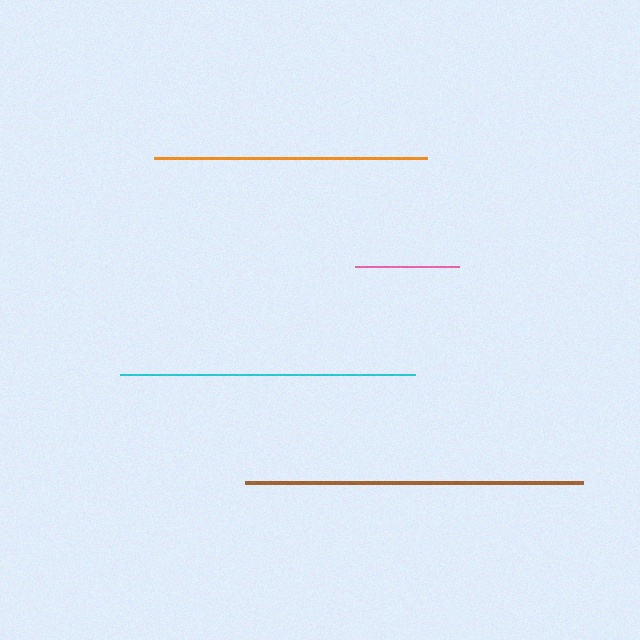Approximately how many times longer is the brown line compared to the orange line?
The brown line is approximately 1.2 times the length of the orange line.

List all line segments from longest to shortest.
From longest to shortest: brown, cyan, orange, pink.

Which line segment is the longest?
The brown line is the longest at approximately 338 pixels.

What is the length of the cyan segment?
The cyan segment is approximately 295 pixels long.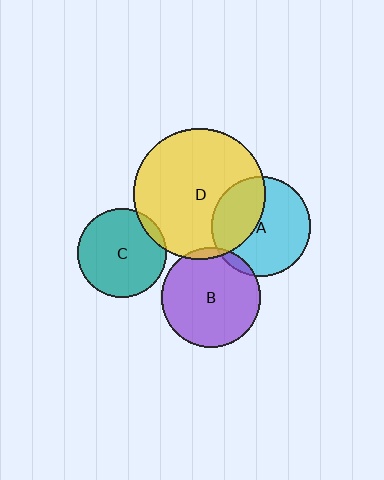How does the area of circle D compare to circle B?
Approximately 1.8 times.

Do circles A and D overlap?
Yes.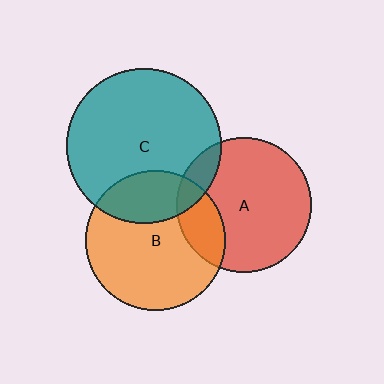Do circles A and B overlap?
Yes.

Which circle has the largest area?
Circle C (teal).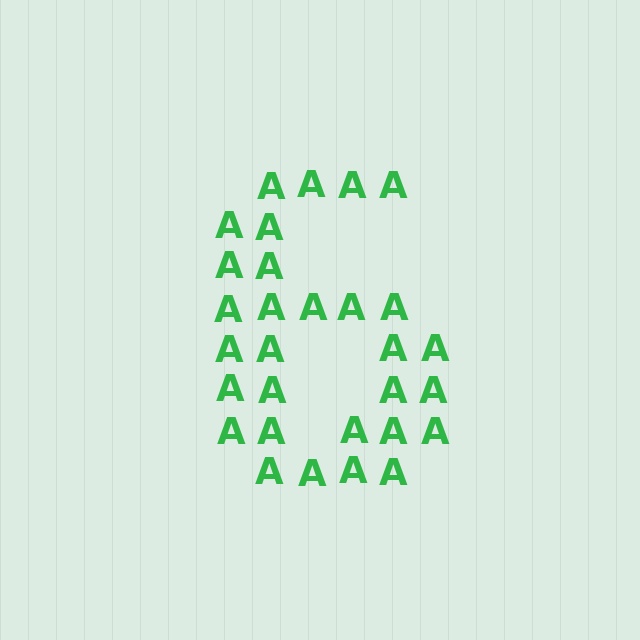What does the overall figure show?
The overall figure shows the digit 6.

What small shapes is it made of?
It is made of small letter A's.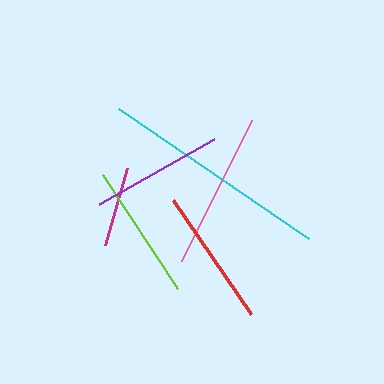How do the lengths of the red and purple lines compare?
The red and purple lines are approximately the same length.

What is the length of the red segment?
The red segment is approximately 138 pixels long.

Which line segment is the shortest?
The magenta line is the shortest at approximately 81 pixels.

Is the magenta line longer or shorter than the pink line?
The pink line is longer than the magenta line.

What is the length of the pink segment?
The pink segment is approximately 158 pixels long.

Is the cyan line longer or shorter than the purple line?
The cyan line is longer than the purple line.